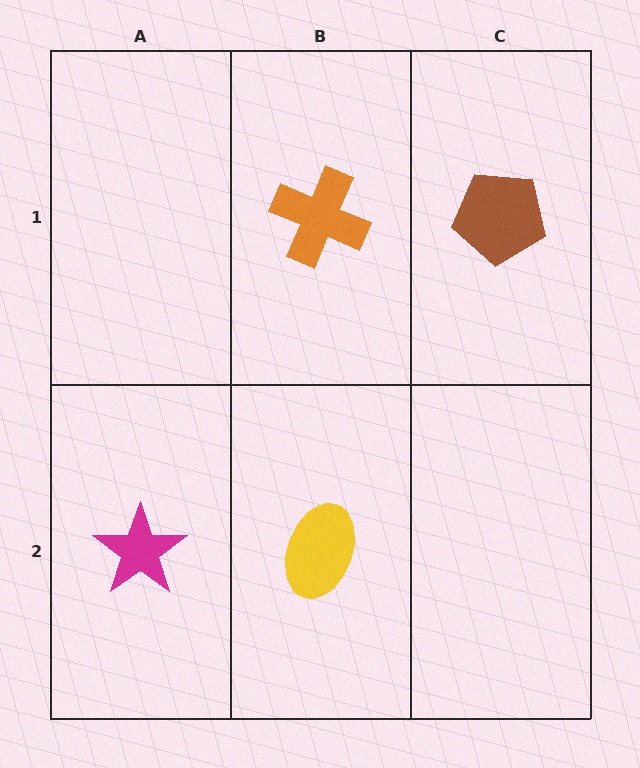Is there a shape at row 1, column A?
No, that cell is empty.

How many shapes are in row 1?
2 shapes.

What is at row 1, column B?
An orange cross.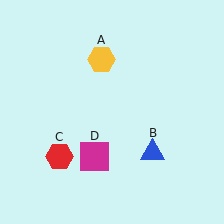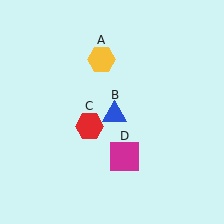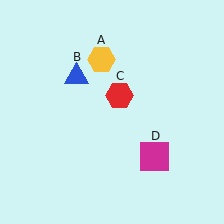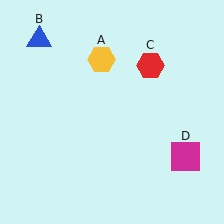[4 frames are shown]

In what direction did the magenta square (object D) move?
The magenta square (object D) moved right.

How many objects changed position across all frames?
3 objects changed position: blue triangle (object B), red hexagon (object C), magenta square (object D).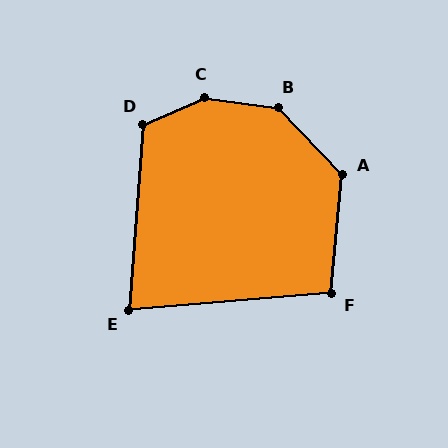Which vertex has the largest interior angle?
C, at approximately 148 degrees.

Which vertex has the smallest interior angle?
E, at approximately 81 degrees.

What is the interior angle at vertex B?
Approximately 142 degrees (obtuse).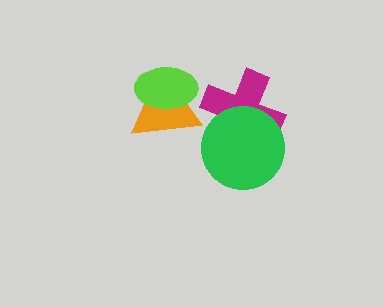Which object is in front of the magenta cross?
The green circle is in front of the magenta cross.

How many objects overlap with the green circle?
1 object overlaps with the green circle.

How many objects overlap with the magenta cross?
1 object overlaps with the magenta cross.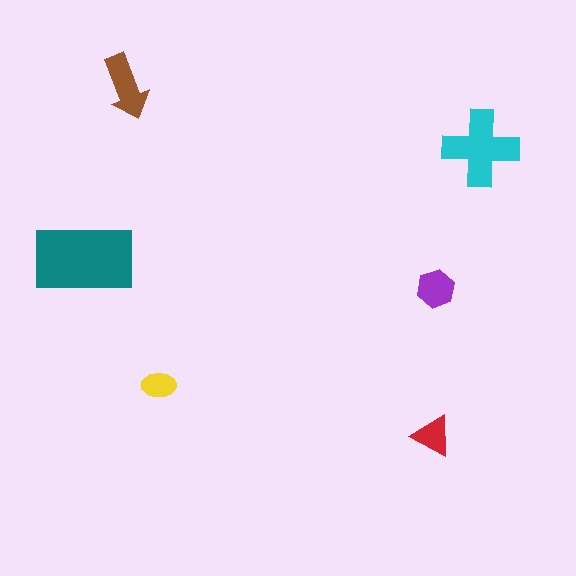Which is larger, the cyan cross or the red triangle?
The cyan cross.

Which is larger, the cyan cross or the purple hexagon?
The cyan cross.